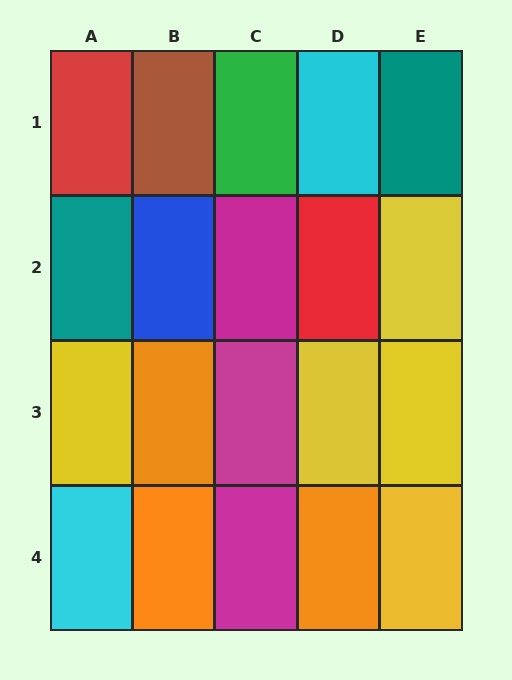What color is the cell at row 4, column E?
Yellow.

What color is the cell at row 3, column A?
Yellow.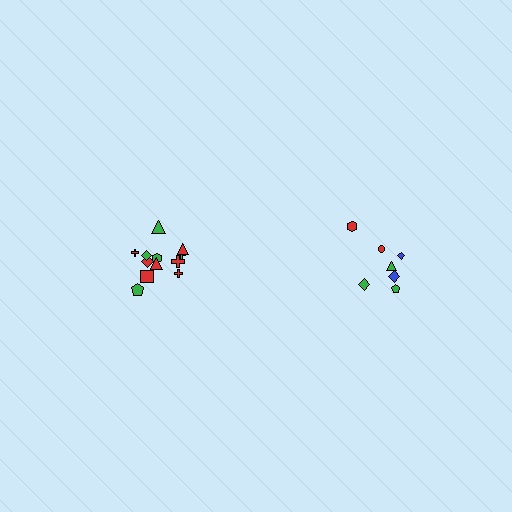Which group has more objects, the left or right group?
The left group.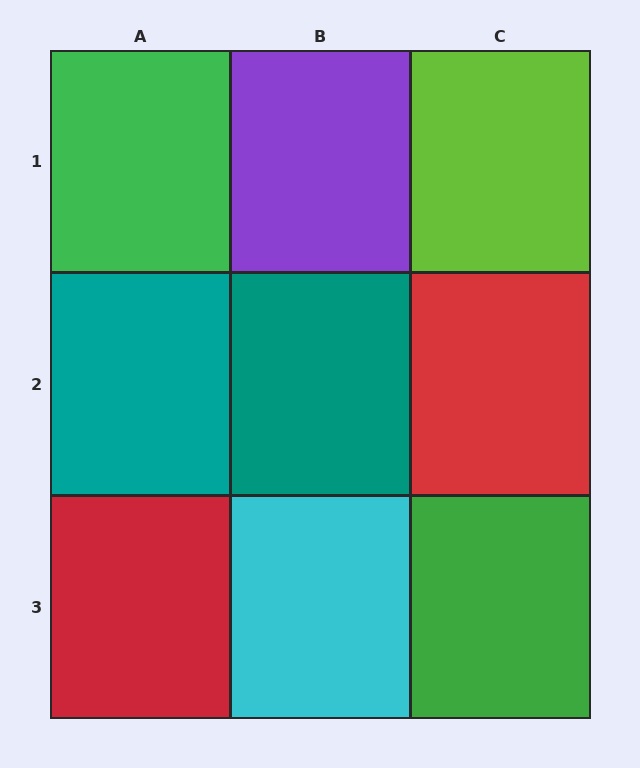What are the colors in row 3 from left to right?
Red, cyan, green.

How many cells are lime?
1 cell is lime.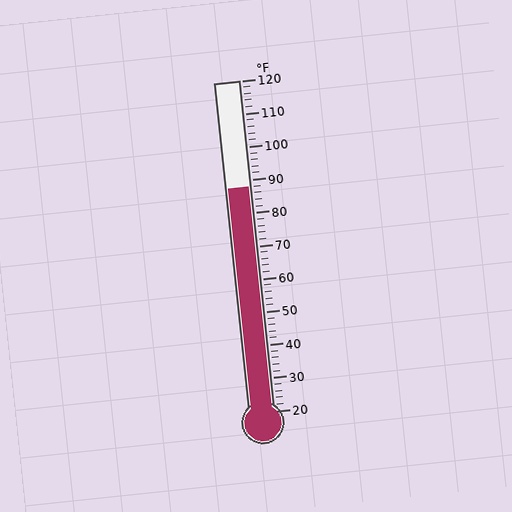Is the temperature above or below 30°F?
The temperature is above 30°F.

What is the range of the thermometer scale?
The thermometer scale ranges from 20°F to 120°F.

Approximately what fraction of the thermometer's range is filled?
The thermometer is filled to approximately 70% of its range.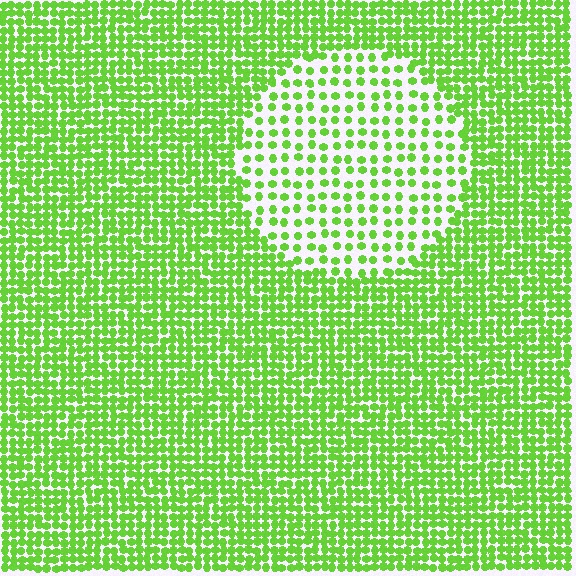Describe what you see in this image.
The image contains small lime elements arranged at two different densities. A circle-shaped region is visible where the elements are less densely packed than the surrounding area.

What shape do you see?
I see a circle.